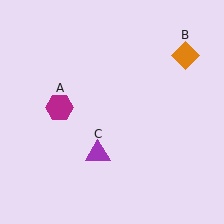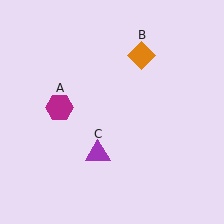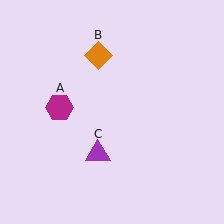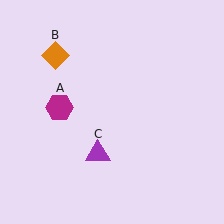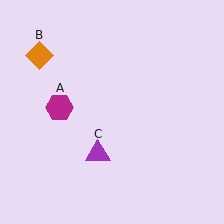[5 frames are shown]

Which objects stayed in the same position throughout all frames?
Magenta hexagon (object A) and purple triangle (object C) remained stationary.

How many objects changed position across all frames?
1 object changed position: orange diamond (object B).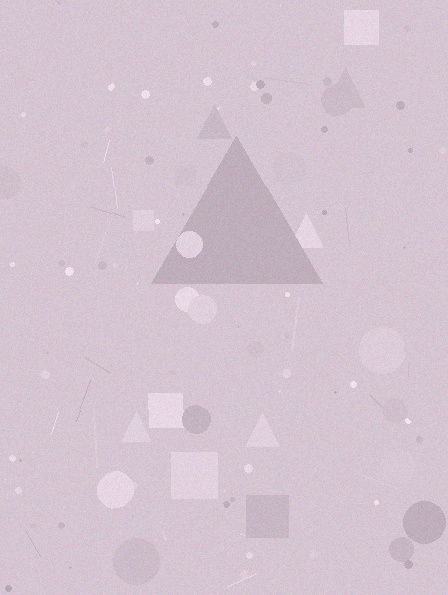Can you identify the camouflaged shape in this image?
The camouflaged shape is a triangle.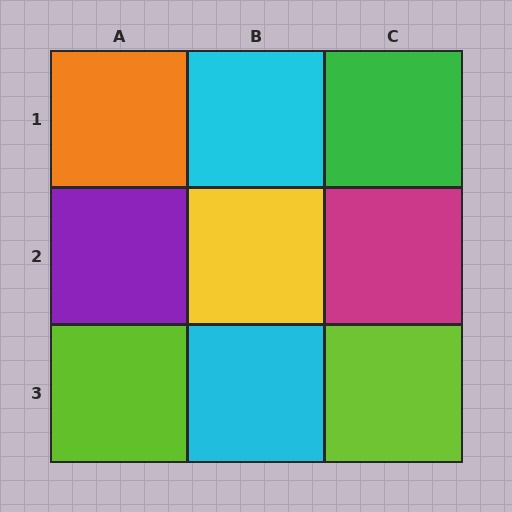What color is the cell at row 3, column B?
Cyan.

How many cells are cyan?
2 cells are cyan.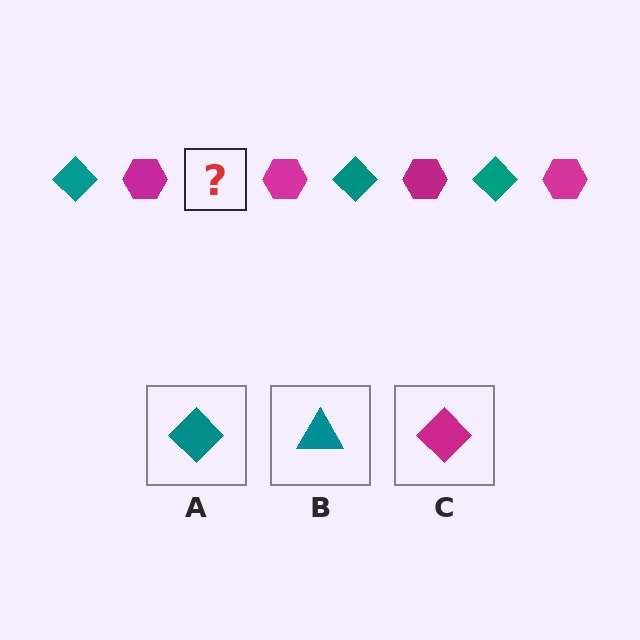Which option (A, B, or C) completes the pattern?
A.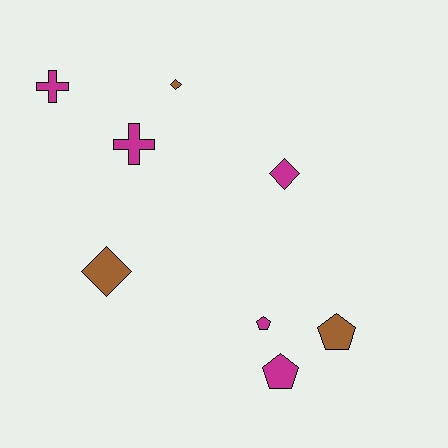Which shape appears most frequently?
Pentagon, with 3 objects.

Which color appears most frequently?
Magenta, with 5 objects.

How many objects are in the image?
There are 8 objects.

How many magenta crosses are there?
There are 2 magenta crosses.